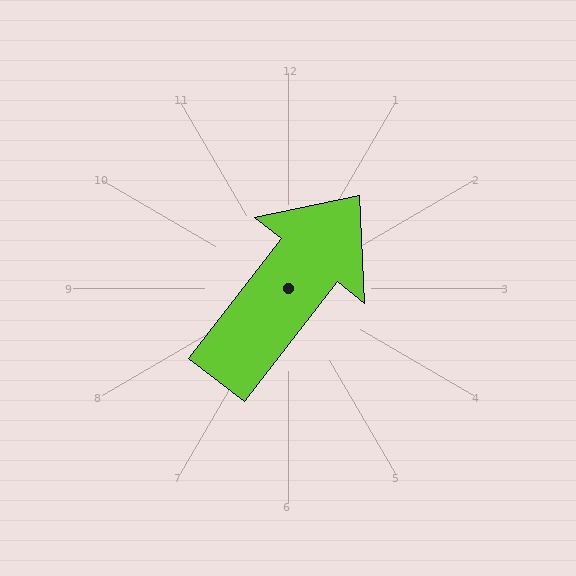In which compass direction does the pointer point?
Northeast.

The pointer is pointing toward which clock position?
Roughly 1 o'clock.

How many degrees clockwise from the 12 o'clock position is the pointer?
Approximately 38 degrees.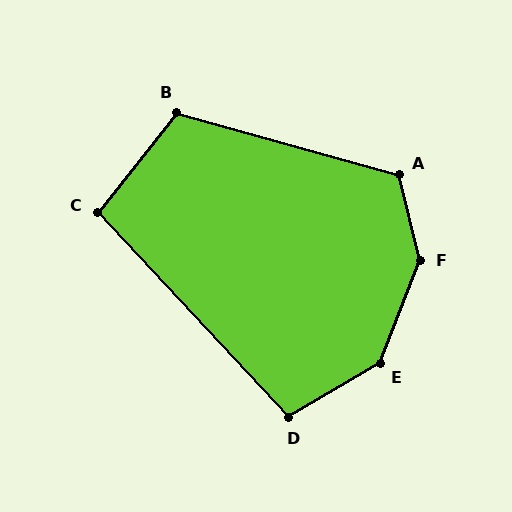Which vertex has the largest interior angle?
F, at approximately 145 degrees.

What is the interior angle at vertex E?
Approximately 141 degrees (obtuse).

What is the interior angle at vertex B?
Approximately 112 degrees (obtuse).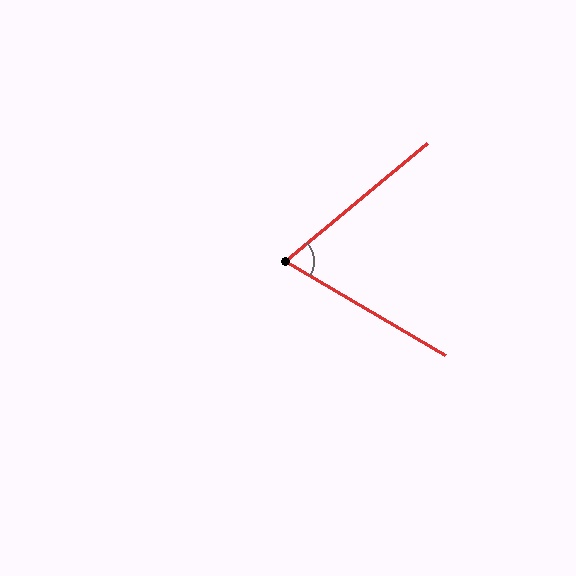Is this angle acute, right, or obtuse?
It is acute.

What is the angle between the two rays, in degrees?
Approximately 70 degrees.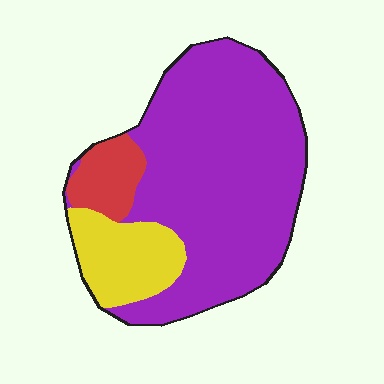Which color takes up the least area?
Red, at roughly 10%.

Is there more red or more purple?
Purple.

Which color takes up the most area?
Purple, at roughly 75%.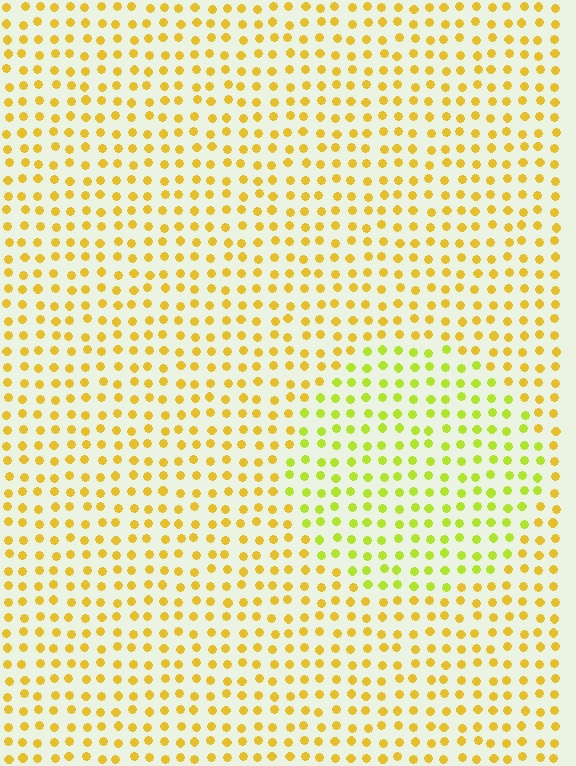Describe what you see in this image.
The image is filled with small yellow elements in a uniform arrangement. A circle-shaped region is visible where the elements are tinted to a slightly different hue, forming a subtle color boundary.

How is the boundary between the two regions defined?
The boundary is defined purely by a slight shift in hue (about 31 degrees). Spacing, size, and orientation are identical on both sides.